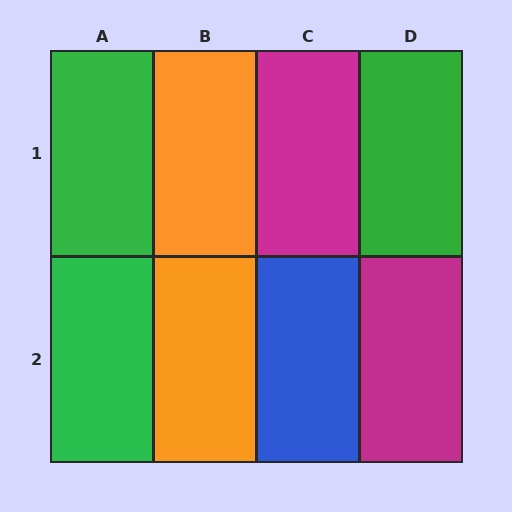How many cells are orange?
2 cells are orange.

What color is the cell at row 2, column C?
Blue.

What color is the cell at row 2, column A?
Green.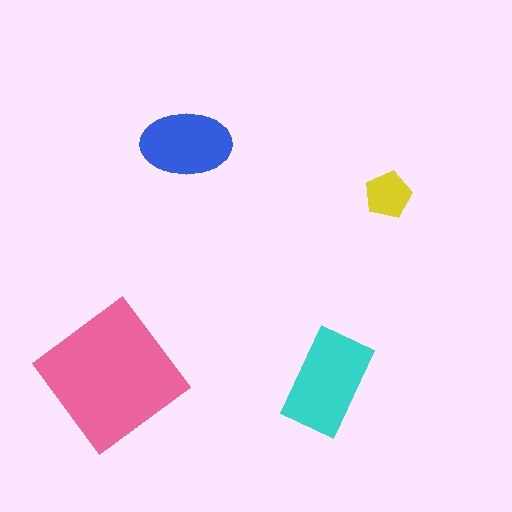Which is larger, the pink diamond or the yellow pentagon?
The pink diamond.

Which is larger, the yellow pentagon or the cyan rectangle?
The cyan rectangle.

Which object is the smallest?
The yellow pentagon.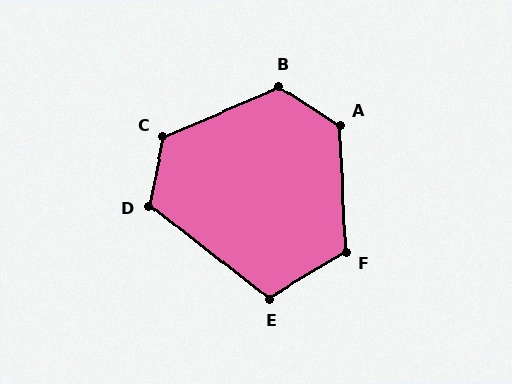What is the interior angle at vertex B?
Approximately 124 degrees (obtuse).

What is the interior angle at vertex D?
Approximately 116 degrees (obtuse).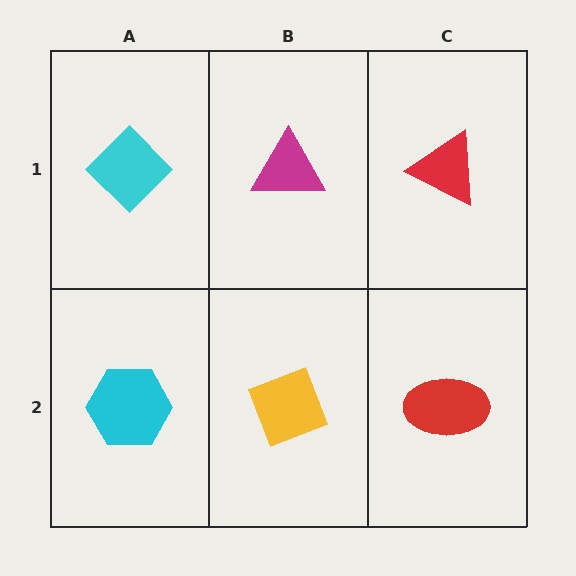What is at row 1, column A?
A cyan diamond.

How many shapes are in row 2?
3 shapes.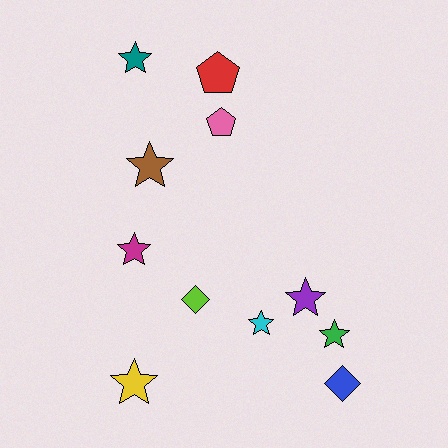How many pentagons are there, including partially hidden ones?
There are 2 pentagons.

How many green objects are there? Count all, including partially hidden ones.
There is 1 green object.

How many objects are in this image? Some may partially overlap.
There are 11 objects.